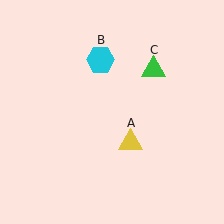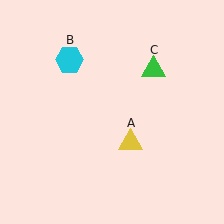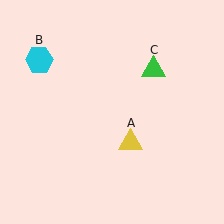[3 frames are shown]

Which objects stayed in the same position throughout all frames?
Yellow triangle (object A) and green triangle (object C) remained stationary.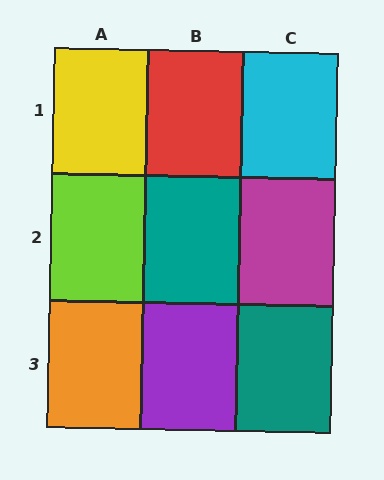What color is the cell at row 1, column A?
Yellow.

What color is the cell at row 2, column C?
Magenta.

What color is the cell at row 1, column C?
Cyan.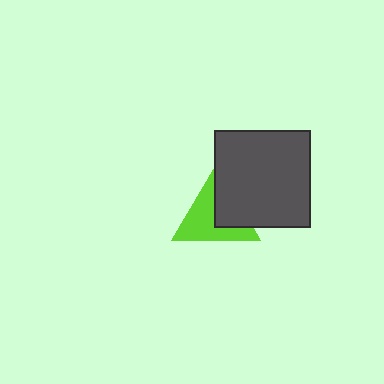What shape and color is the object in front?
The object in front is a dark gray square.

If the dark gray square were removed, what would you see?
You would see the complete lime triangle.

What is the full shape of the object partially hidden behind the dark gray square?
The partially hidden object is a lime triangle.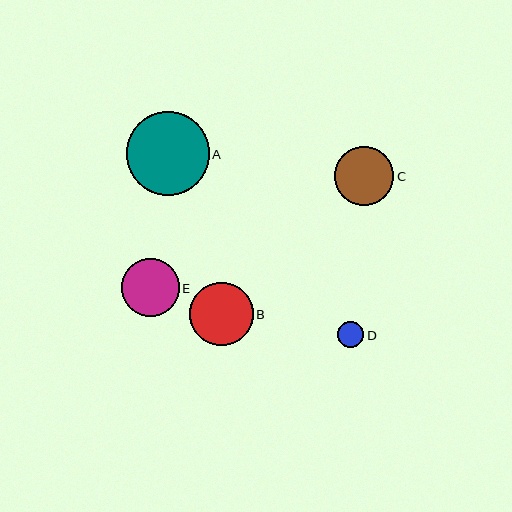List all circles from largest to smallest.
From largest to smallest: A, B, C, E, D.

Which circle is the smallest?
Circle D is the smallest with a size of approximately 26 pixels.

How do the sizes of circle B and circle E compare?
Circle B and circle E are approximately the same size.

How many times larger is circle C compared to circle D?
Circle C is approximately 2.2 times the size of circle D.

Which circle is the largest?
Circle A is the largest with a size of approximately 83 pixels.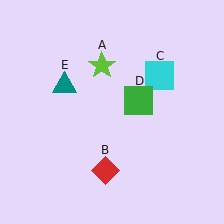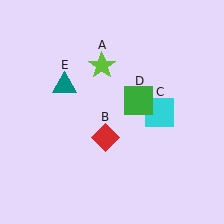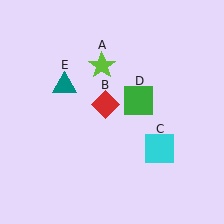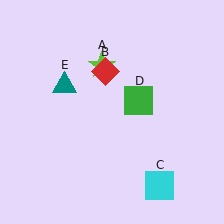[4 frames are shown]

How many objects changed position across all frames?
2 objects changed position: red diamond (object B), cyan square (object C).